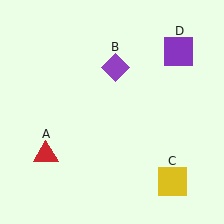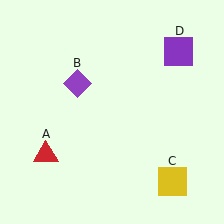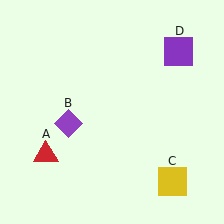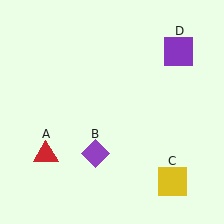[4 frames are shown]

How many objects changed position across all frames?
1 object changed position: purple diamond (object B).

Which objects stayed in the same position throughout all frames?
Red triangle (object A) and yellow square (object C) and purple square (object D) remained stationary.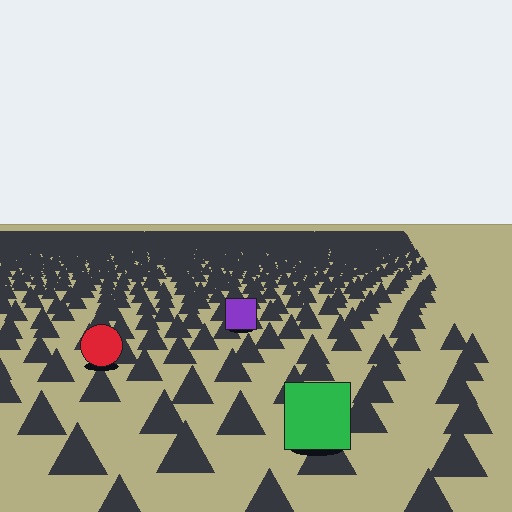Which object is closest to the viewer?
The green square is closest. The texture marks near it are larger and more spread out.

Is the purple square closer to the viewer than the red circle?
No. The red circle is closer — you can tell from the texture gradient: the ground texture is coarser near it.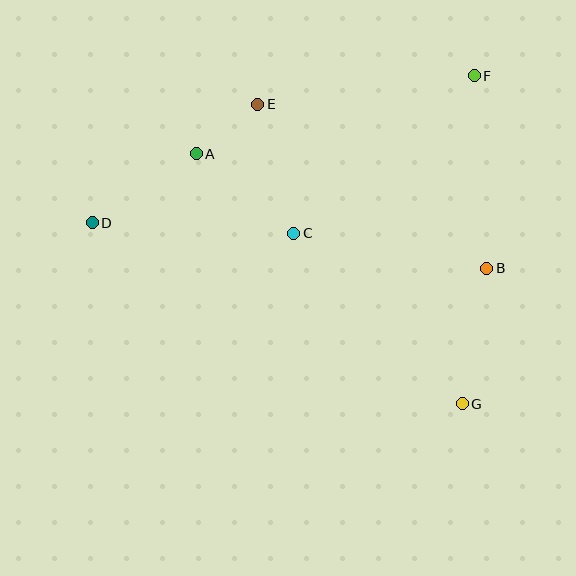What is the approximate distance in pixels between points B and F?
The distance between B and F is approximately 193 pixels.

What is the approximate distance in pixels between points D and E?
The distance between D and E is approximately 203 pixels.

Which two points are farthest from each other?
Points D and G are farthest from each other.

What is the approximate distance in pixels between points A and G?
The distance between A and G is approximately 365 pixels.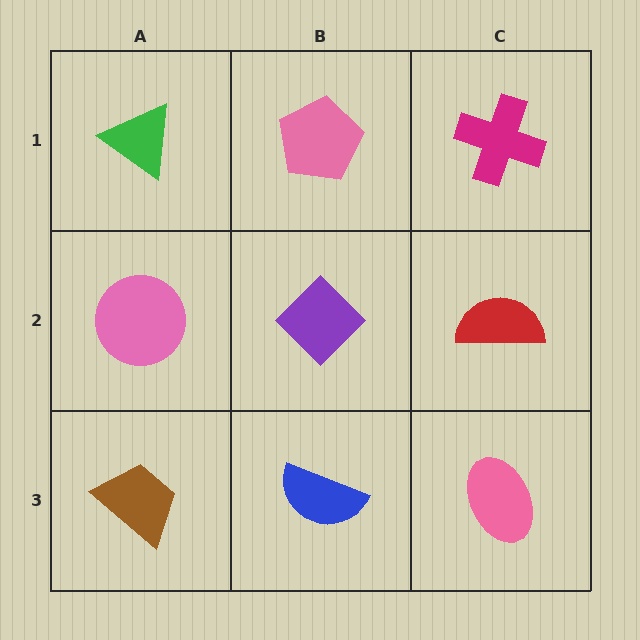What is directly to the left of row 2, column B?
A pink circle.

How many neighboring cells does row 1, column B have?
3.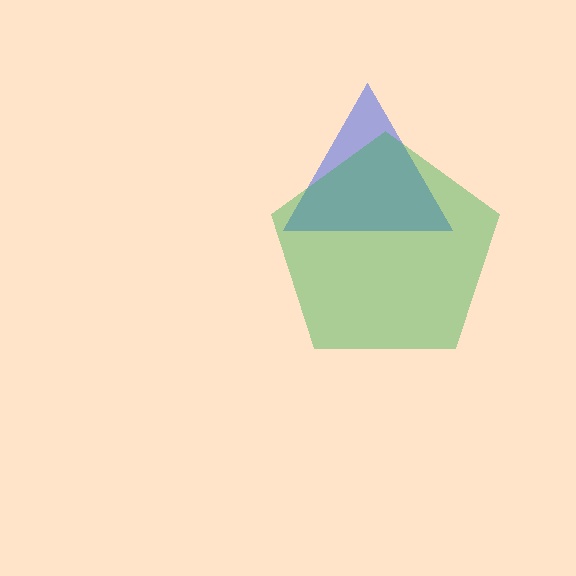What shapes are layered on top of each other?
The layered shapes are: a blue triangle, a green pentagon.